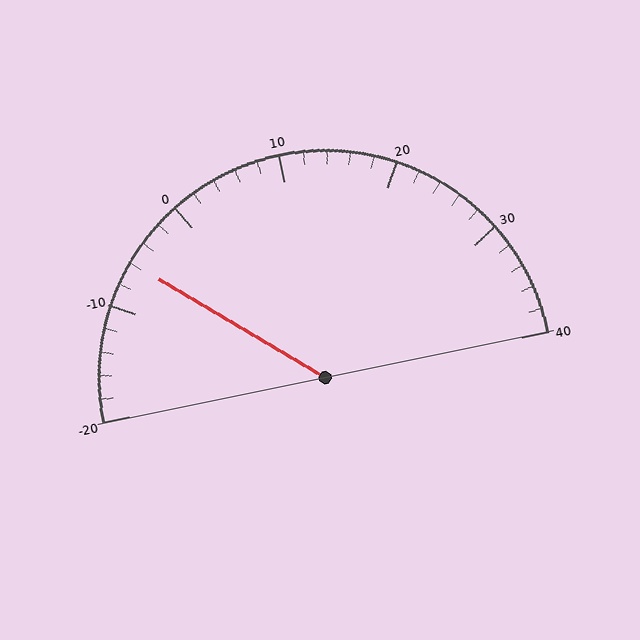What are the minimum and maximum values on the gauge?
The gauge ranges from -20 to 40.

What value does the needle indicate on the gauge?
The needle indicates approximately -6.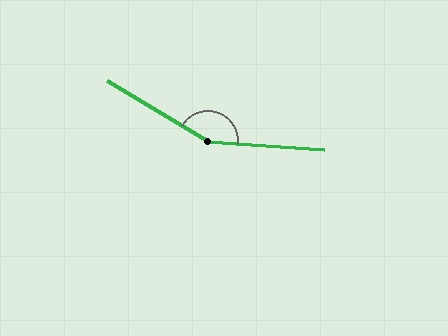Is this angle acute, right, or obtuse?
It is obtuse.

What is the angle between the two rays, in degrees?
Approximately 153 degrees.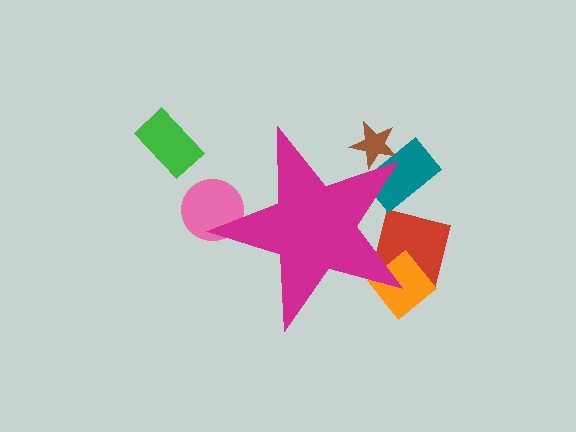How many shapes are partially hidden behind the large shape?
5 shapes are partially hidden.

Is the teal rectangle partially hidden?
Yes, the teal rectangle is partially hidden behind the magenta star.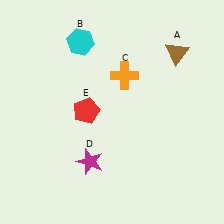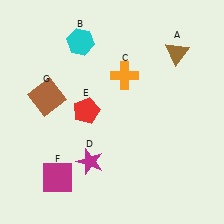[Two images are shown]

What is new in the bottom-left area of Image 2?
A magenta square (F) was added in the bottom-left area of Image 2.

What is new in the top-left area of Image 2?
A brown square (G) was added in the top-left area of Image 2.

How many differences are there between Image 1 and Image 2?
There are 2 differences between the two images.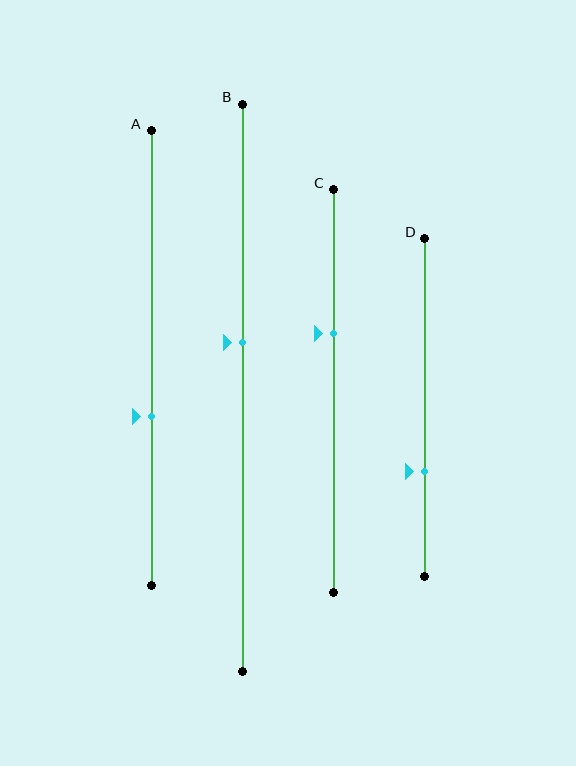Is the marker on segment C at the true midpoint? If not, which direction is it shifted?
No, the marker on segment C is shifted upward by about 14% of the segment length.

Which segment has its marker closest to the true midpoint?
Segment B has its marker closest to the true midpoint.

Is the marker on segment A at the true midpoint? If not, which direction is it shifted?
No, the marker on segment A is shifted downward by about 13% of the segment length.